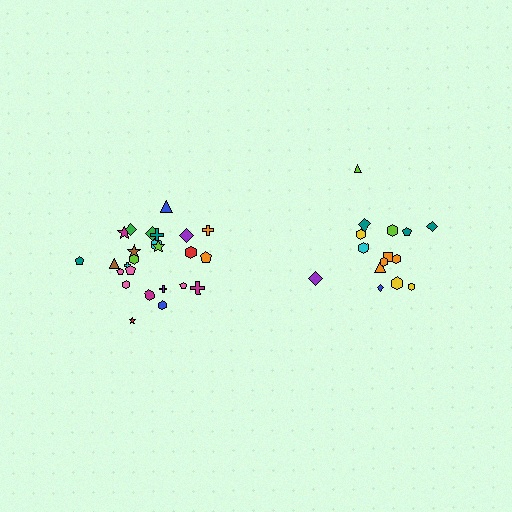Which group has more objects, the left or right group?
The left group.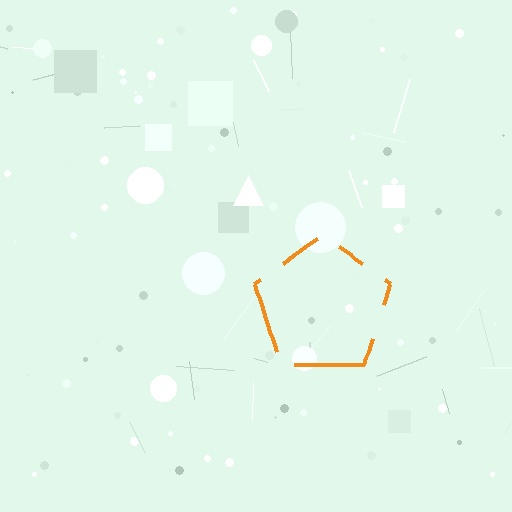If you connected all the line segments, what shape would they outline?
They would outline a pentagon.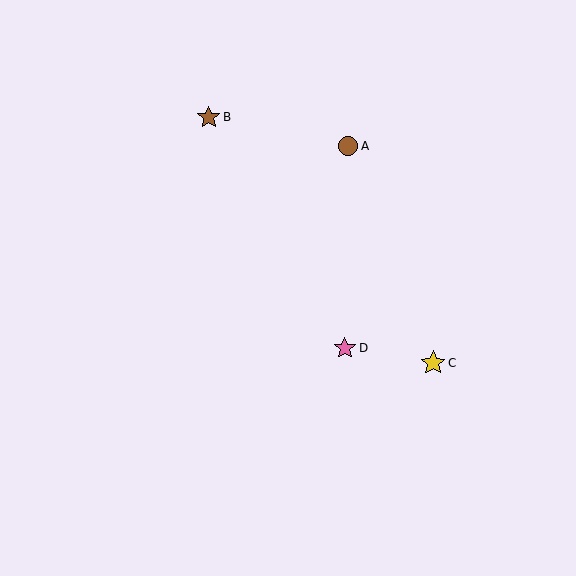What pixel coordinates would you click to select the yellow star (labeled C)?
Click at (433, 363) to select the yellow star C.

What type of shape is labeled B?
Shape B is a brown star.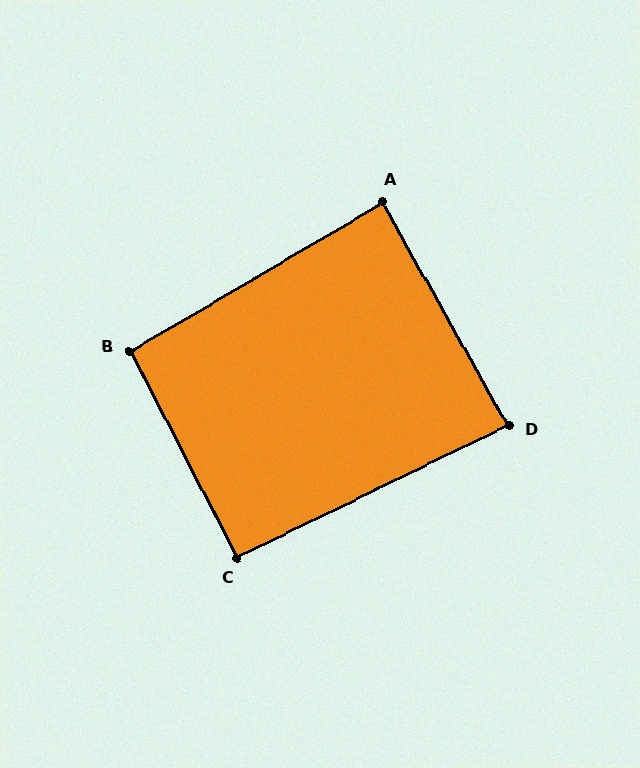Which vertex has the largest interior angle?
B, at approximately 93 degrees.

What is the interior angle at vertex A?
Approximately 89 degrees (approximately right).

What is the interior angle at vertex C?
Approximately 91 degrees (approximately right).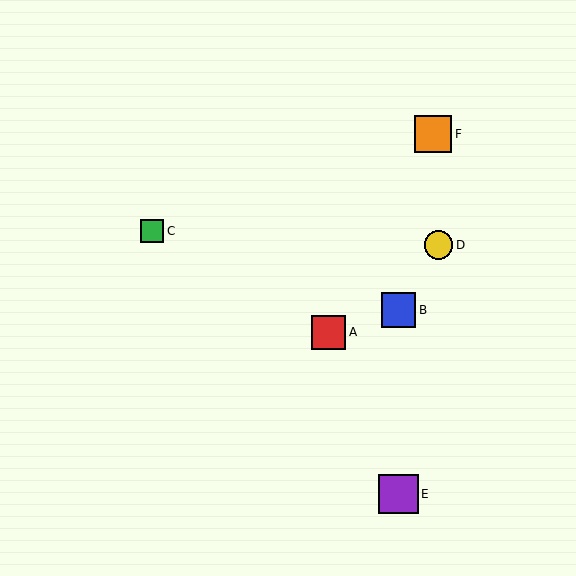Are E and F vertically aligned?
No, E is at x≈398 and F is at x≈433.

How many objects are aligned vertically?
2 objects (B, E) are aligned vertically.